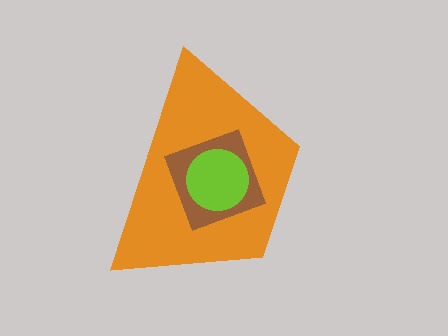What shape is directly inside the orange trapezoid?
The brown square.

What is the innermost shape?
The lime circle.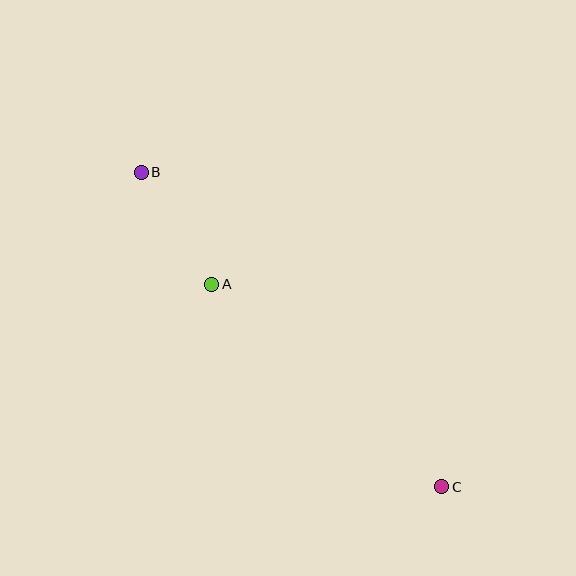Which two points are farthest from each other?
Points B and C are farthest from each other.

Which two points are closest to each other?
Points A and B are closest to each other.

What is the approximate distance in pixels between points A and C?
The distance between A and C is approximately 307 pixels.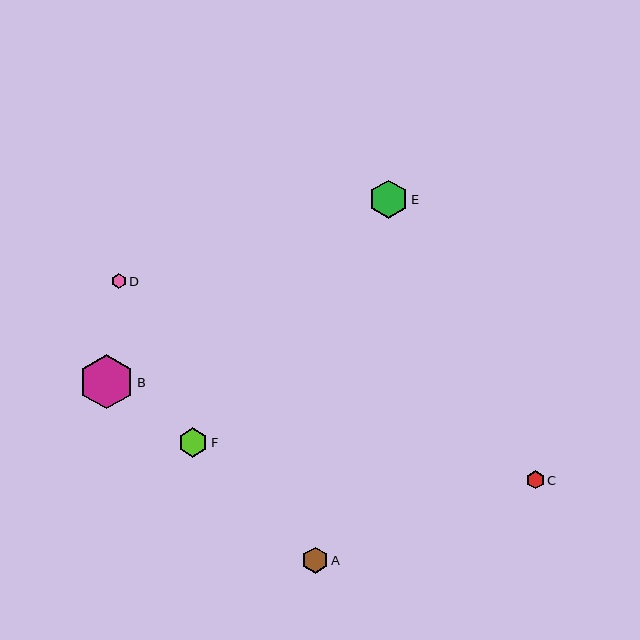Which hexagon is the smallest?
Hexagon D is the smallest with a size of approximately 15 pixels.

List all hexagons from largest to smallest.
From largest to smallest: B, E, F, A, C, D.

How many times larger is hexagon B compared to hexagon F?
Hexagon B is approximately 1.9 times the size of hexagon F.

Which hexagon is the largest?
Hexagon B is the largest with a size of approximately 54 pixels.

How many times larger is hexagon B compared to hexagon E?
Hexagon B is approximately 1.4 times the size of hexagon E.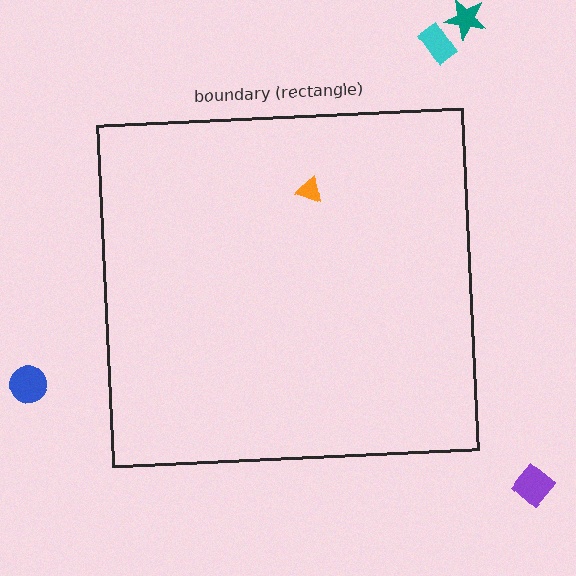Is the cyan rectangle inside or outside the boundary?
Outside.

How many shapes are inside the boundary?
1 inside, 4 outside.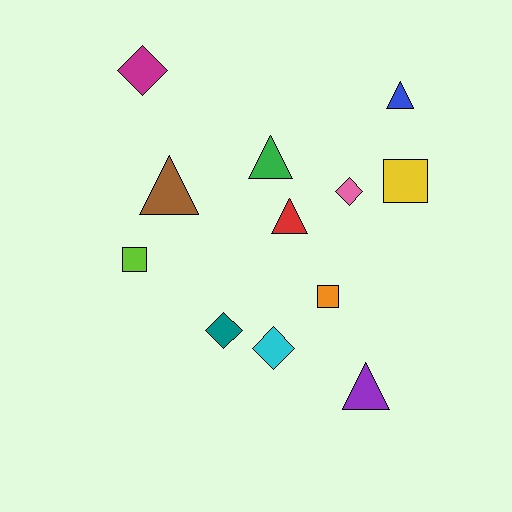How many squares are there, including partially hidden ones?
There are 3 squares.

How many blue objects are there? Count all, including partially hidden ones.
There is 1 blue object.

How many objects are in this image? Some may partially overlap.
There are 12 objects.